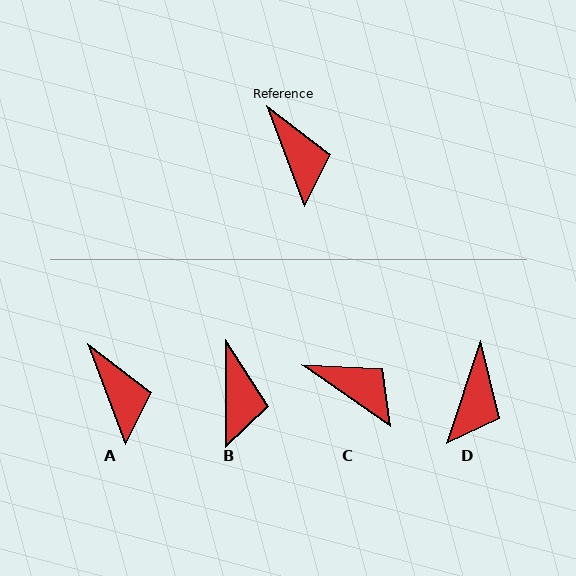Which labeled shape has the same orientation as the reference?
A.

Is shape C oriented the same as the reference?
No, it is off by about 34 degrees.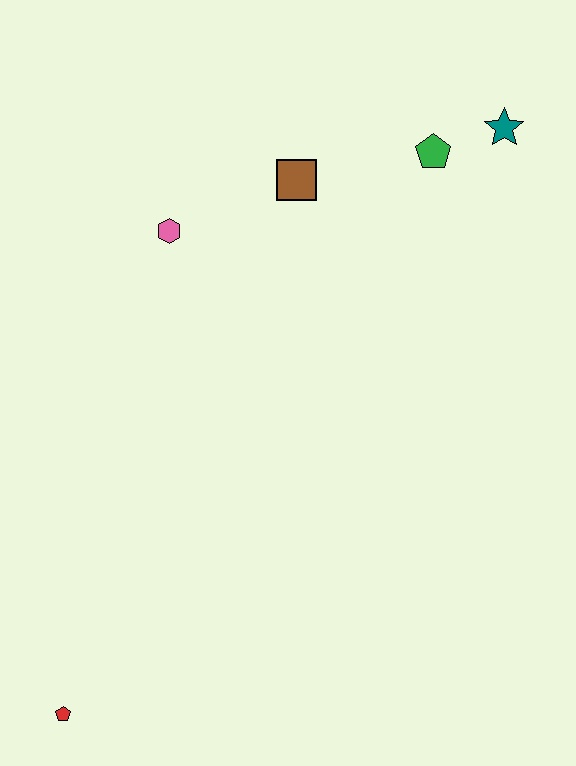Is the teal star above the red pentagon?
Yes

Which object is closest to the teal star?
The green pentagon is closest to the teal star.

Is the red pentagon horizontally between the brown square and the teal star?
No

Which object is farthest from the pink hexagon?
The red pentagon is farthest from the pink hexagon.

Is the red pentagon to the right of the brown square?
No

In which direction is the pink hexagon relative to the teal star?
The pink hexagon is to the left of the teal star.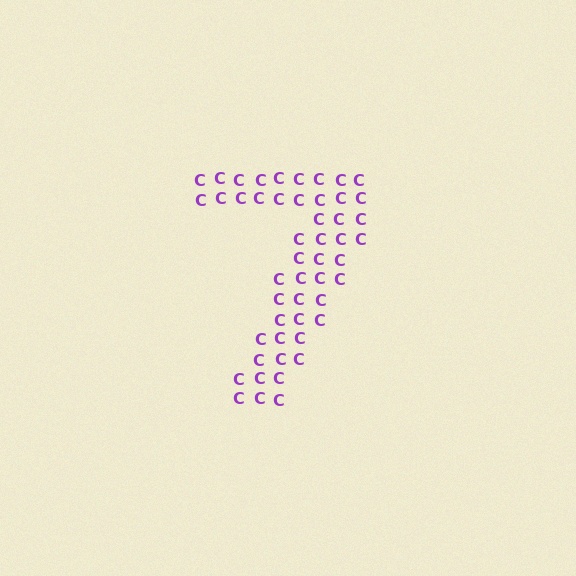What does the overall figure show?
The overall figure shows the digit 7.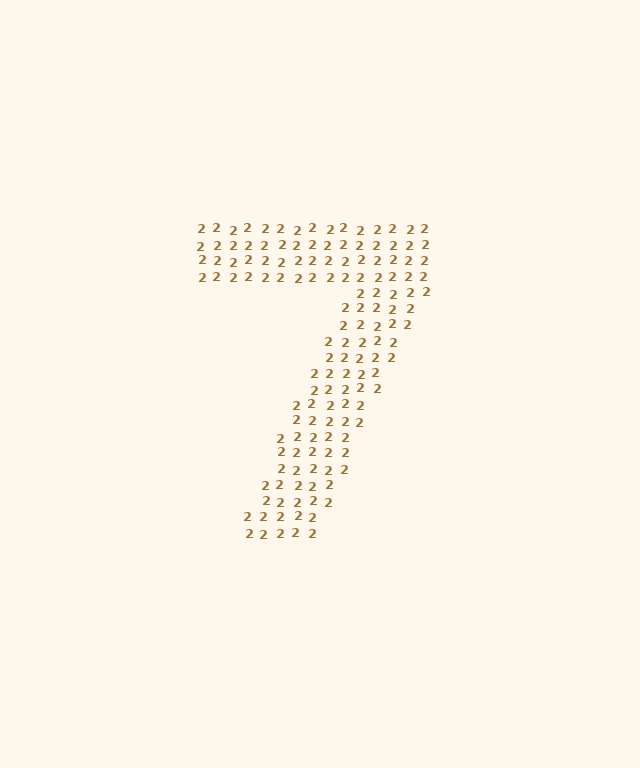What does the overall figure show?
The overall figure shows the digit 7.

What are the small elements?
The small elements are digit 2's.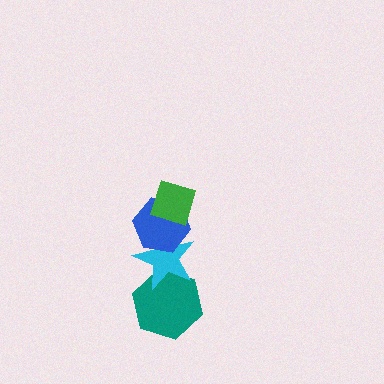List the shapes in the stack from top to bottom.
From top to bottom: the green diamond, the blue hexagon, the cyan star, the teal hexagon.